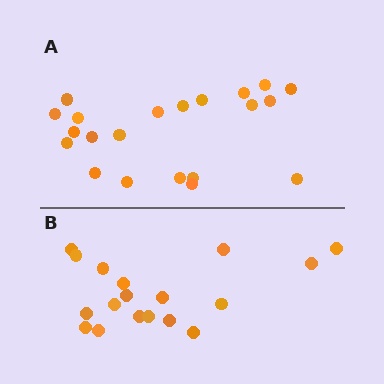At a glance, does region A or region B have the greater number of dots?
Region A (the top region) has more dots.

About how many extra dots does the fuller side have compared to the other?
Region A has just a few more — roughly 2 or 3 more dots than region B.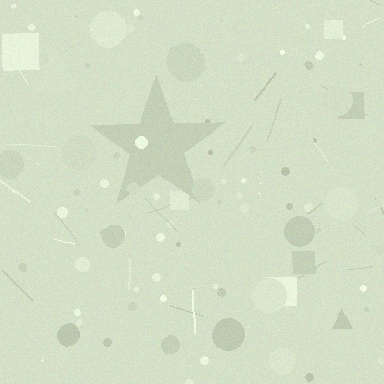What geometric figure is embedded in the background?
A star is embedded in the background.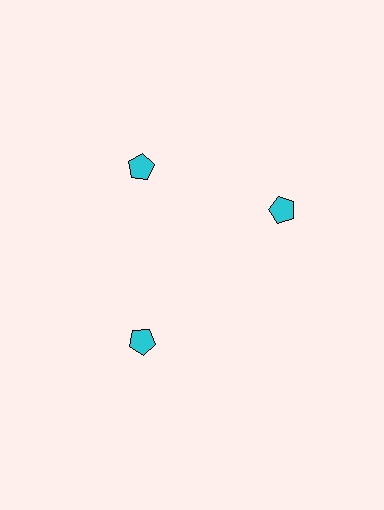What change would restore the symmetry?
The symmetry would be restored by rotating it back into even spacing with its neighbors so that all 3 pentagons sit at equal angles and equal distance from the center.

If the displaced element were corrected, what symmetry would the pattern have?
It would have 3-fold rotational symmetry — the pattern would map onto itself every 120 degrees.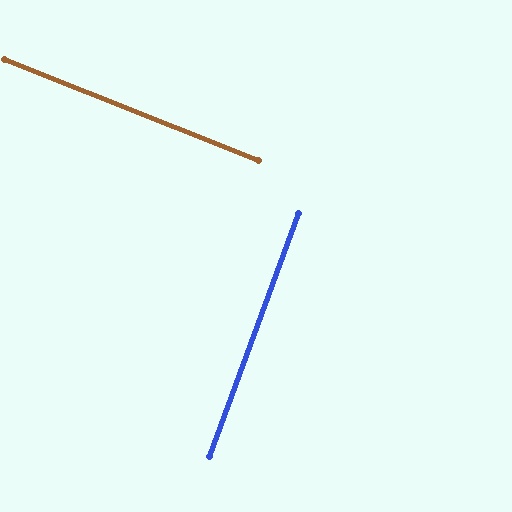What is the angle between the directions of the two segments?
Approximately 88 degrees.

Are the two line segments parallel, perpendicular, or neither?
Perpendicular — they meet at approximately 88°.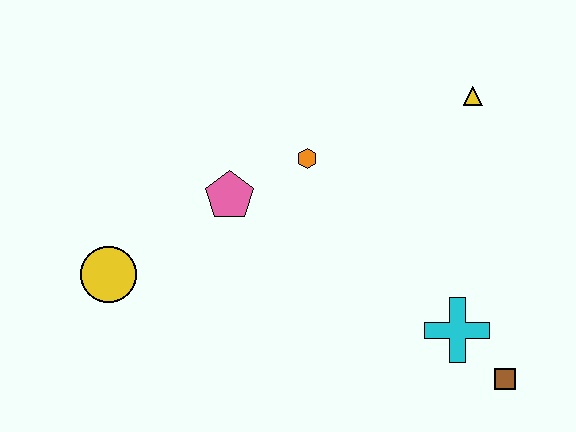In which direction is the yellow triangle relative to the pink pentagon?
The yellow triangle is to the right of the pink pentagon.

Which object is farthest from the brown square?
The yellow circle is farthest from the brown square.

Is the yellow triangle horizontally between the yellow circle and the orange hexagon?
No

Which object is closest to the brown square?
The cyan cross is closest to the brown square.